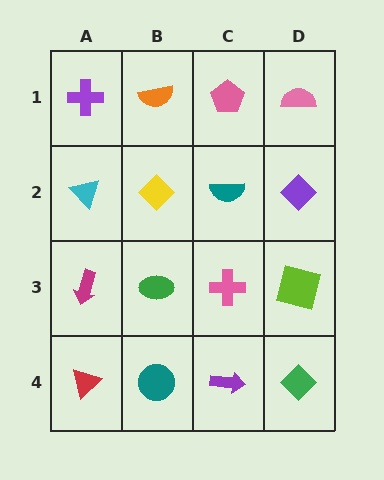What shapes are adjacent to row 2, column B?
An orange semicircle (row 1, column B), a green ellipse (row 3, column B), a cyan triangle (row 2, column A), a teal semicircle (row 2, column C).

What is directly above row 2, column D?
A pink semicircle.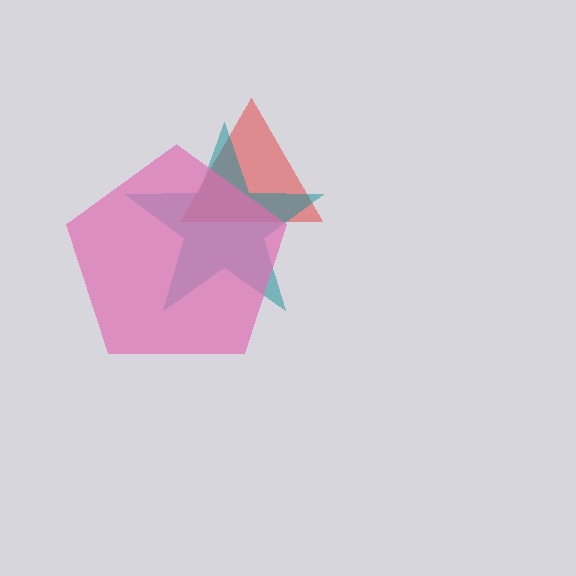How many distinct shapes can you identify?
There are 3 distinct shapes: a red triangle, a teal star, a pink pentagon.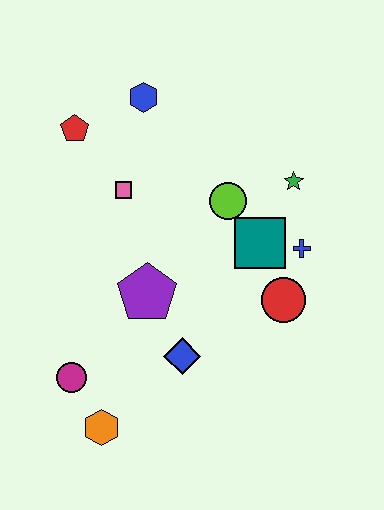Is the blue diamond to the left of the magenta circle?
No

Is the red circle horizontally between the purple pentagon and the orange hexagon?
No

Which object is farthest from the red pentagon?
The orange hexagon is farthest from the red pentagon.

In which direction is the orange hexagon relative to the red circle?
The orange hexagon is to the left of the red circle.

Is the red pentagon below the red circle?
No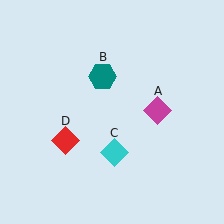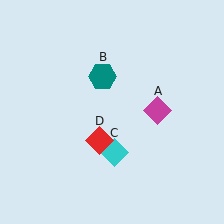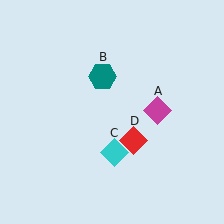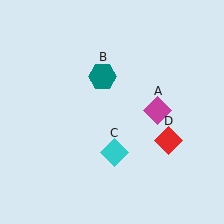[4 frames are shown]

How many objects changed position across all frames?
1 object changed position: red diamond (object D).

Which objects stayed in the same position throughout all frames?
Magenta diamond (object A) and teal hexagon (object B) and cyan diamond (object C) remained stationary.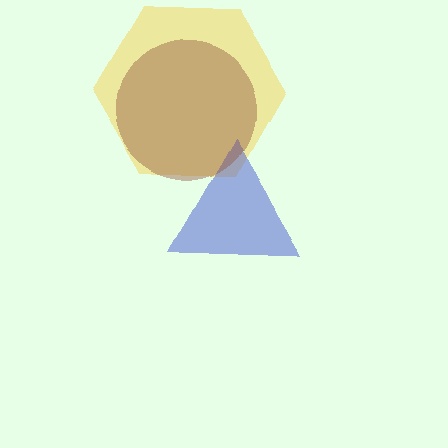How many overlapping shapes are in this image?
There are 3 overlapping shapes in the image.